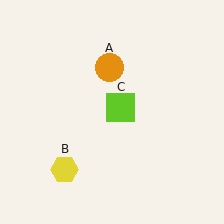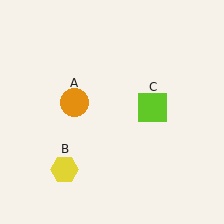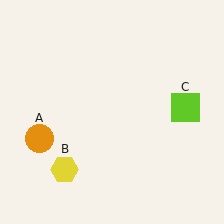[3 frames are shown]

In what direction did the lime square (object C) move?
The lime square (object C) moved right.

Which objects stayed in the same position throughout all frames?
Yellow hexagon (object B) remained stationary.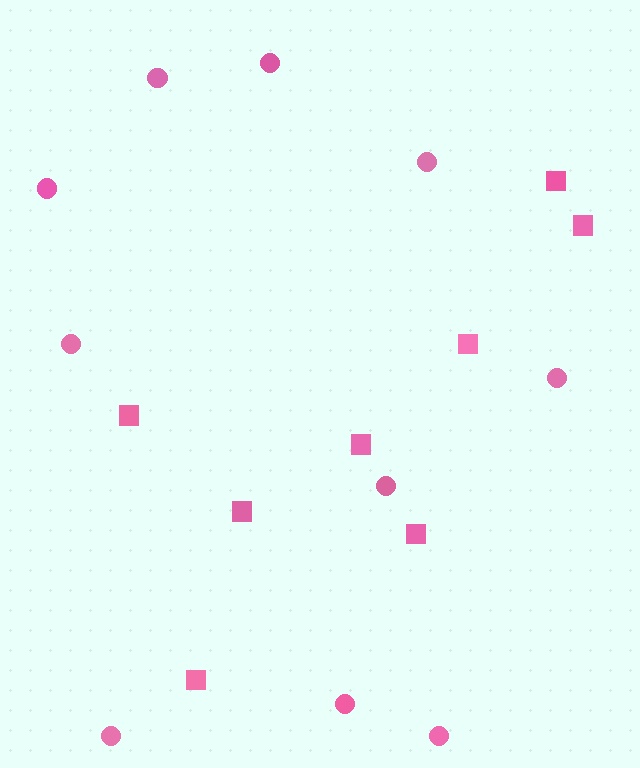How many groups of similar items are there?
There are 2 groups: one group of squares (8) and one group of circles (10).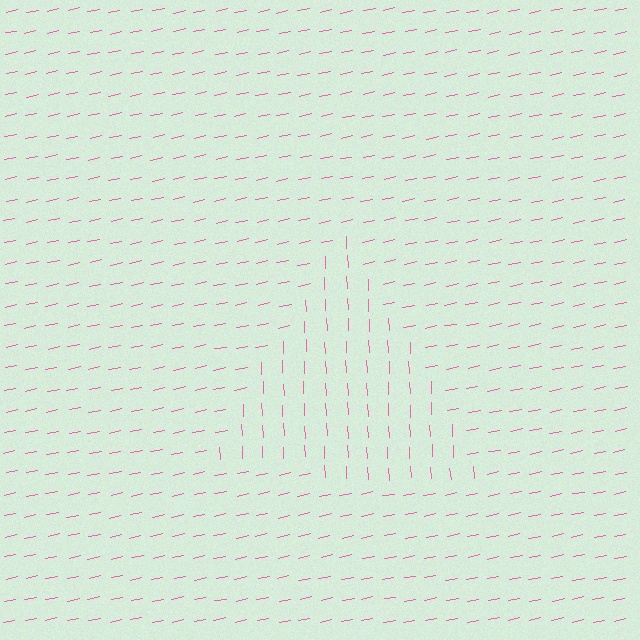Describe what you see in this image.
The image is filled with small pink line segments. A triangle region in the image has lines oriented differently from the surrounding lines, creating a visible texture boundary.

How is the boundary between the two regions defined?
The boundary is defined purely by a change in line orientation (approximately 81 degrees difference). All lines are the same color and thickness.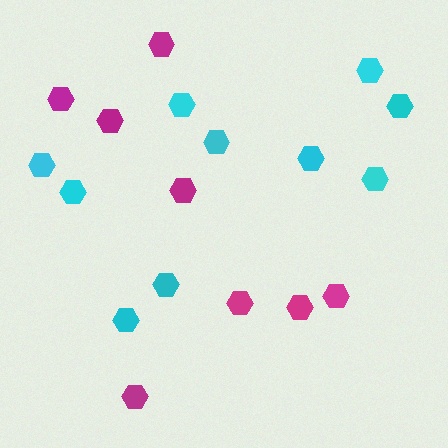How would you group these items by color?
There are 2 groups: one group of cyan hexagons (10) and one group of magenta hexagons (8).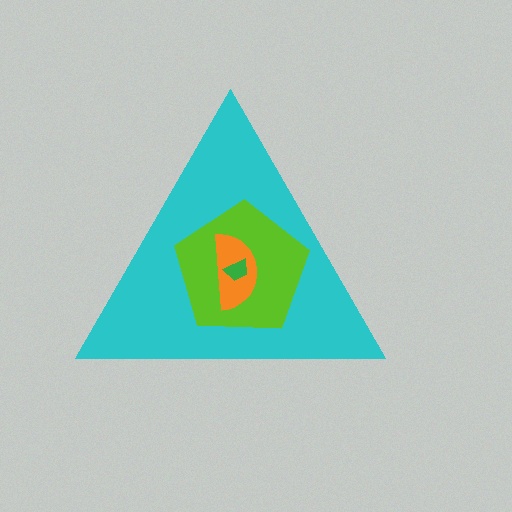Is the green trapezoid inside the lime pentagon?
Yes.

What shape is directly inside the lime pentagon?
The orange semicircle.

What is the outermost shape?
The cyan triangle.